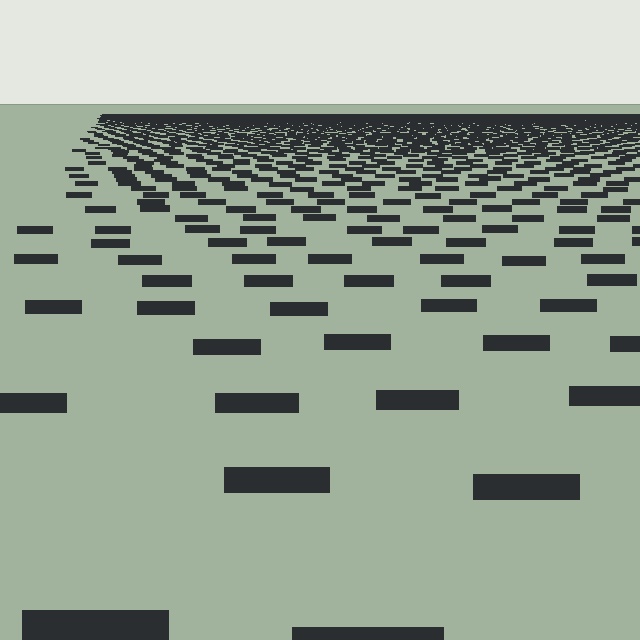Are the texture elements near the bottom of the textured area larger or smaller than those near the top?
Larger. Near the bottom, elements are closer to the viewer and appear at a bigger on-screen size.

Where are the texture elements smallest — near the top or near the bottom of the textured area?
Near the top.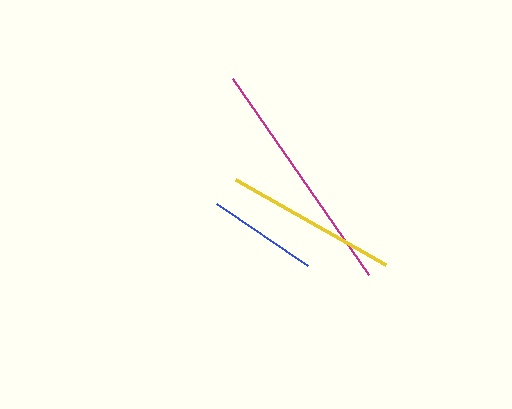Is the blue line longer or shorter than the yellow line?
The yellow line is longer than the blue line.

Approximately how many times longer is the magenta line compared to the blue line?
The magenta line is approximately 2.2 times the length of the blue line.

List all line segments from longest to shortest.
From longest to shortest: magenta, yellow, blue.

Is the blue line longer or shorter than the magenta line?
The magenta line is longer than the blue line.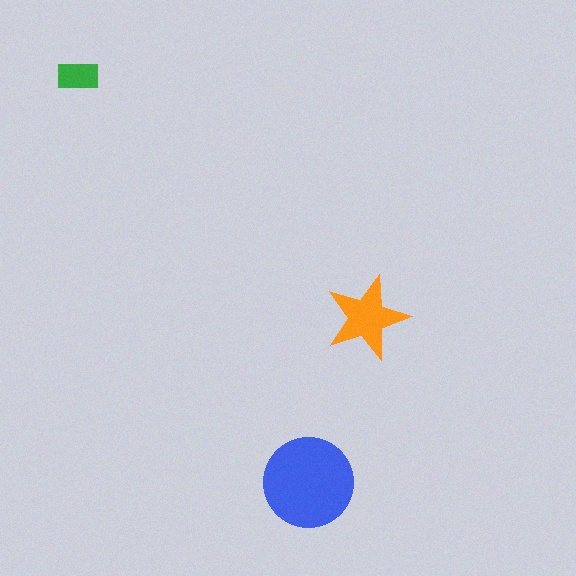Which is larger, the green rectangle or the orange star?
The orange star.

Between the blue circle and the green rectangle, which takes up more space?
The blue circle.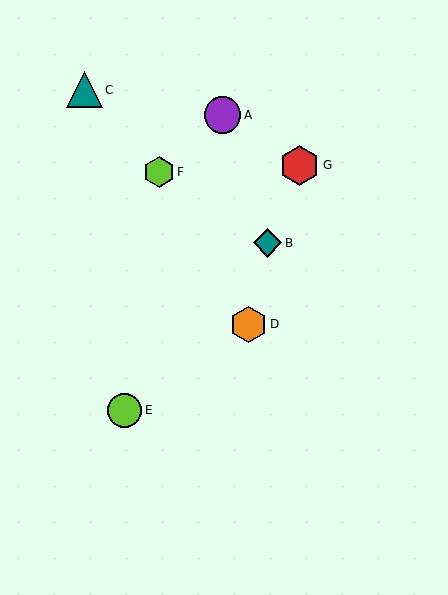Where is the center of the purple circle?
The center of the purple circle is at (222, 115).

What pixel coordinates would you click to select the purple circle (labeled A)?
Click at (222, 115) to select the purple circle A.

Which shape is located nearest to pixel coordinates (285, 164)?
The red hexagon (labeled G) at (300, 165) is nearest to that location.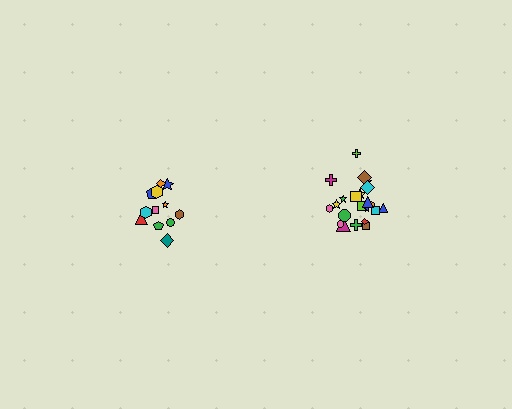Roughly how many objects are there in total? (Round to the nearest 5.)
Roughly 35 objects in total.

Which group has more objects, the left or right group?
The right group.